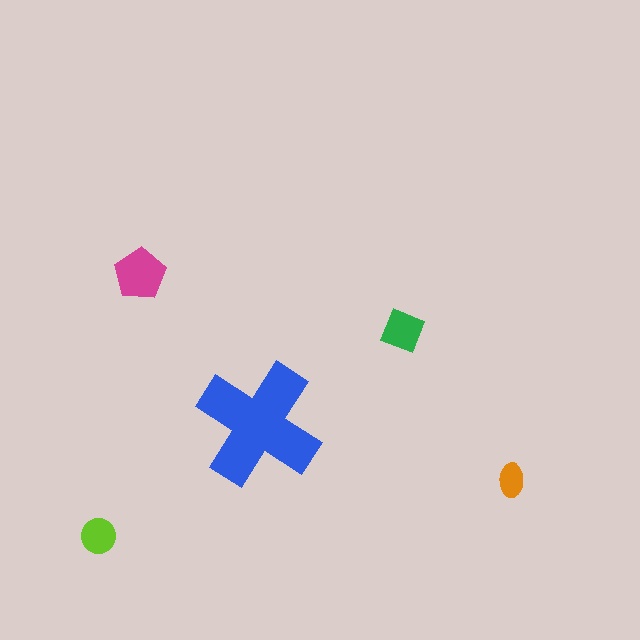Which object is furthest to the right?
The orange ellipse is rightmost.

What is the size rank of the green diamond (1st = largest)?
3rd.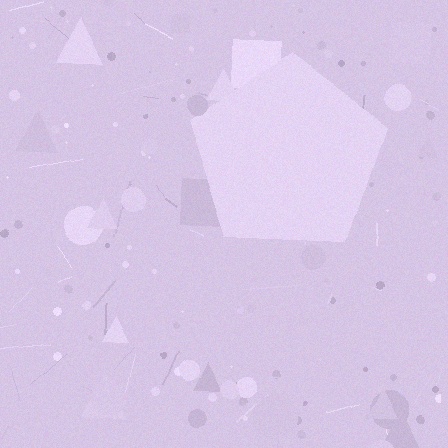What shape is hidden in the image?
A pentagon is hidden in the image.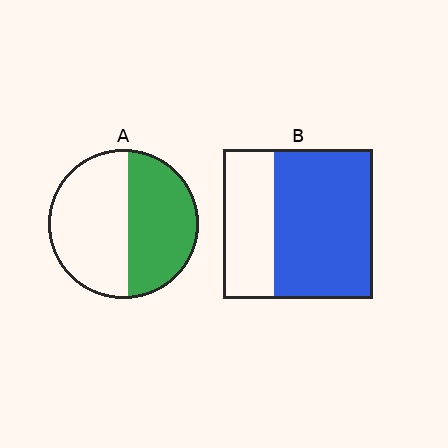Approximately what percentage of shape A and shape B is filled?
A is approximately 45% and B is approximately 65%.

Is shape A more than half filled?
Roughly half.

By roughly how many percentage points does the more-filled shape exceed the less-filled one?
By roughly 20 percentage points (B over A).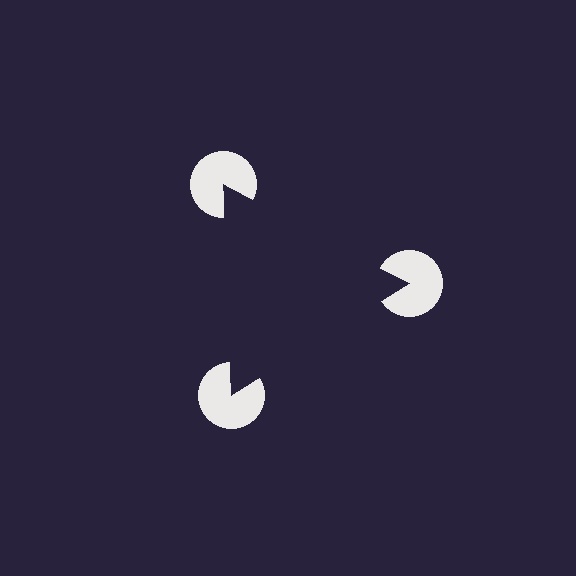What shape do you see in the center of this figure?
An illusory triangle — its edges are inferred from the aligned wedge cuts in the pac-man discs, not physically drawn.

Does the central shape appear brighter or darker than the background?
It typically appears slightly darker than the background, even though no actual brightness change is drawn.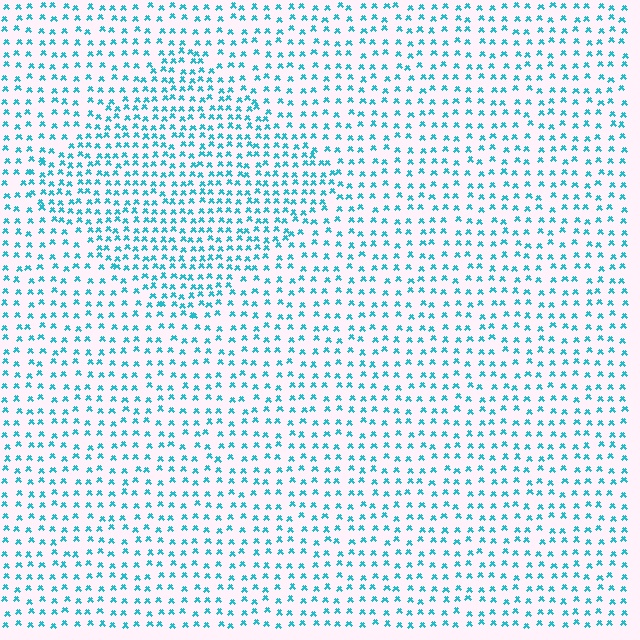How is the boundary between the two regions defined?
The boundary is defined by a change in element density (approximately 1.6x ratio). All elements are the same color, size, and shape.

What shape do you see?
I see a diamond.